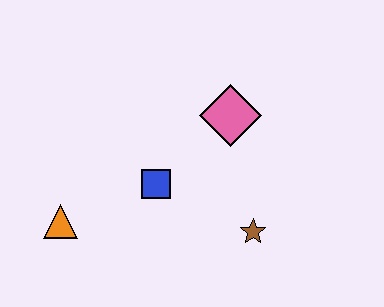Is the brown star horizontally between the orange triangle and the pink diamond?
No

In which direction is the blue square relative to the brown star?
The blue square is to the left of the brown star.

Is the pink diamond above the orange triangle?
Yes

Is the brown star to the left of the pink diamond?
No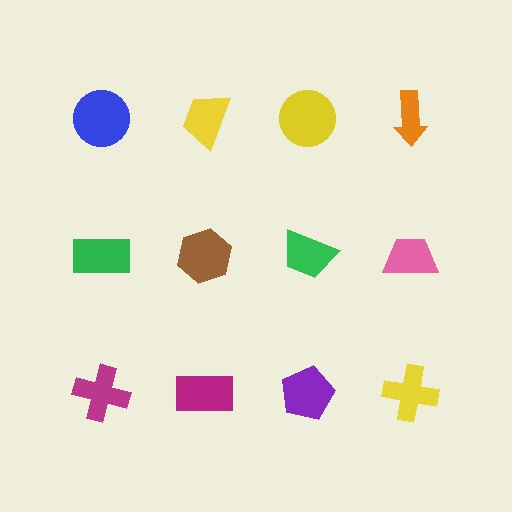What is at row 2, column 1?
A green rectangle.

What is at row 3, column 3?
A purple pentagon.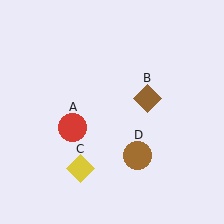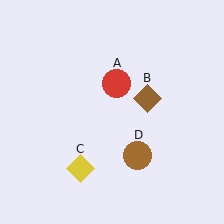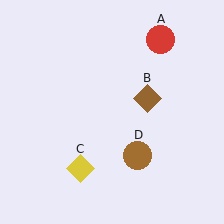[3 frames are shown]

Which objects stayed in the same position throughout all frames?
Brown diamond (object B) and yellow diamond (object C) and brown circle (object D) remained stationary.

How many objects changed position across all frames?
1 object changed position: red circle (object A).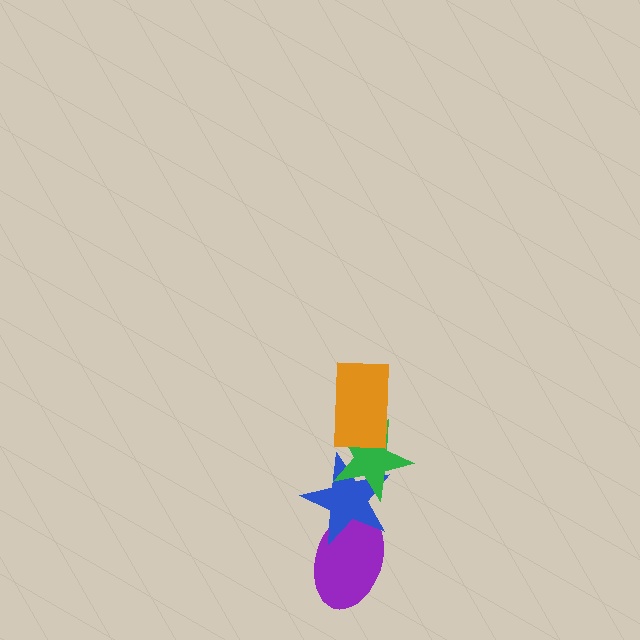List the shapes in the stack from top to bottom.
From top to bottom: the orange rectangle, the green star, the blue star, the purple ellipse.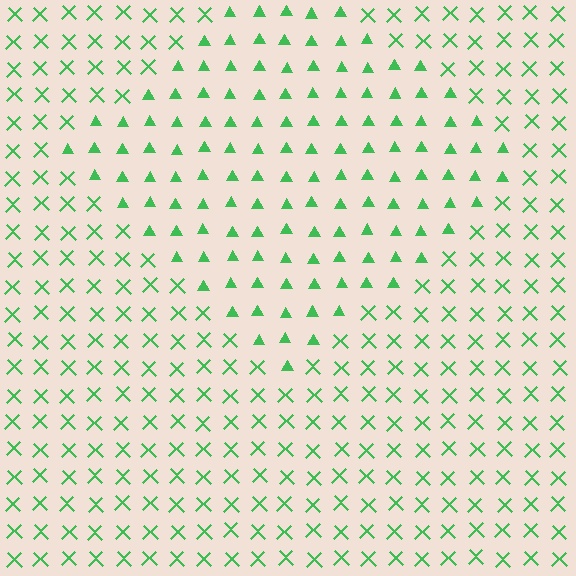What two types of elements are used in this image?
The image uses triangles inside the diamond region and X marks outside it.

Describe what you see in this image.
The image is filled with small green elements arranged in a uniform grid. A diamond-shaped region contains triangles, while the surrounding area contains X marks. The boundary is defined purely by the change in element shape.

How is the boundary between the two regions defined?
The boundary is defined by a change in element shape: triangles inside vs. X marks outside. All elements share the same color and spacing.